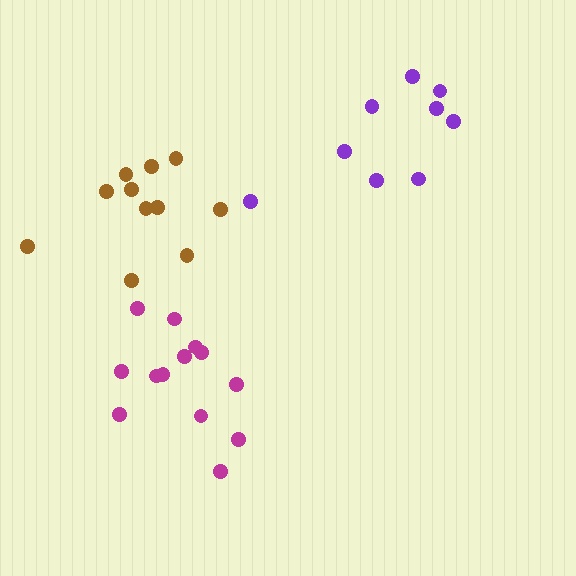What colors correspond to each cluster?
The clusters are colored: magenta, brown, purple.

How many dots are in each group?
Group 1: 13 dots, Group 2: 11 dots, Group 3: 9 dots (33 total).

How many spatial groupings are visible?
There are 3 spatial groupings.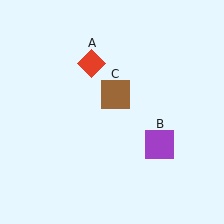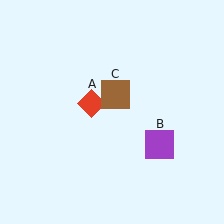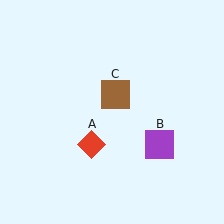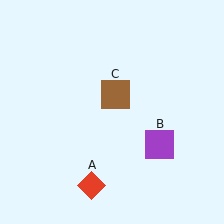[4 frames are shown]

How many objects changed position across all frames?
1 object changed position: red diamond (object A).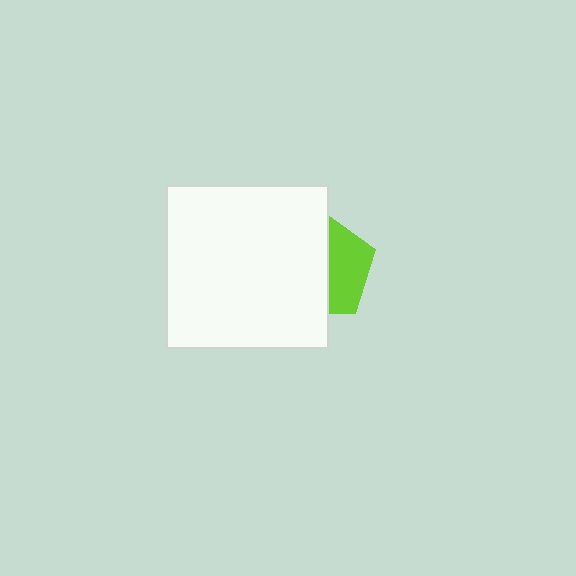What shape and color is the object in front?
The object in front is a white square.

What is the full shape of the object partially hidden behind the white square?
The partially hidden object is a lime pentagon.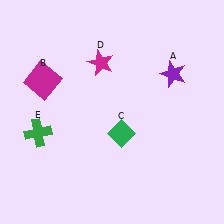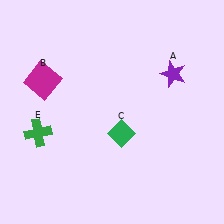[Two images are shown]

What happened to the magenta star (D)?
The magenta star (D) was removed in Image 2. It was in the top-left area of Image 1.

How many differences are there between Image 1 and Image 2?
There is 1 difference between the two images.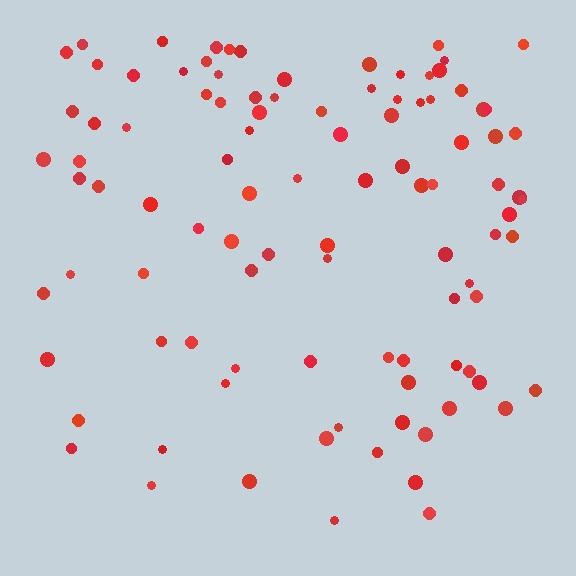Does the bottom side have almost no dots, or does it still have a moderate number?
Still a moderate number, just noticeably fewer than the top.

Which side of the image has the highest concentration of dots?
The top.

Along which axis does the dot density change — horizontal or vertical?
Vertical.